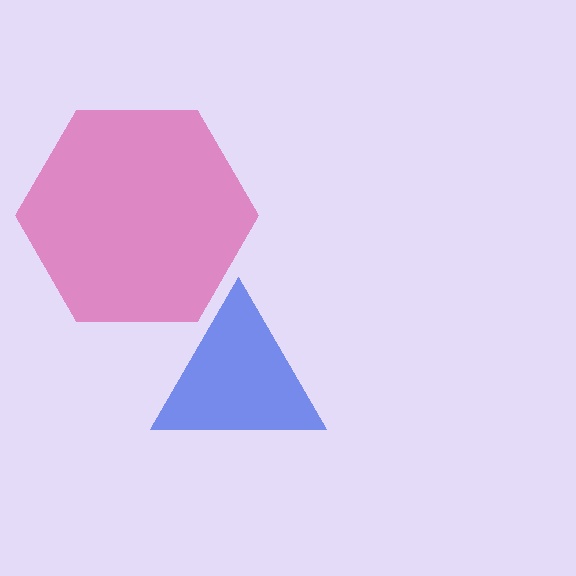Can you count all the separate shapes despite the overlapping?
Yes, there are 2 separate shapes.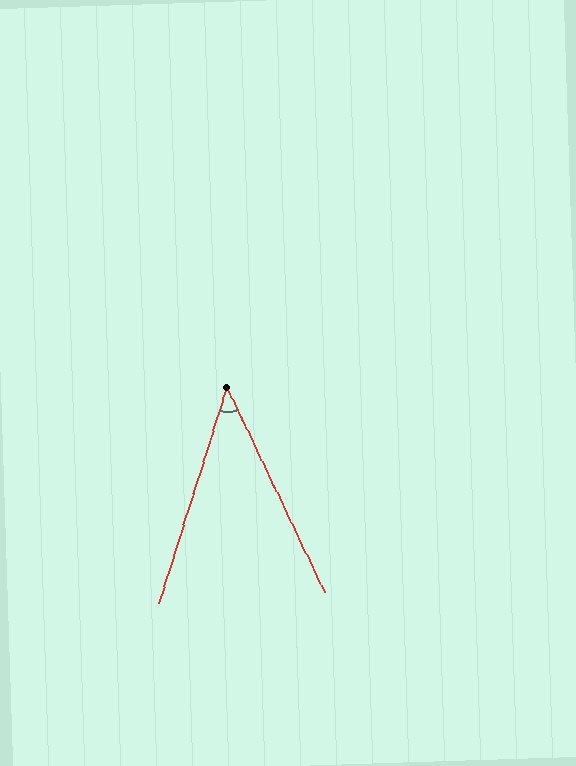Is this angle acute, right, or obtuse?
It is acute.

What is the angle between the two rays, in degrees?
Approximately 43 degrees.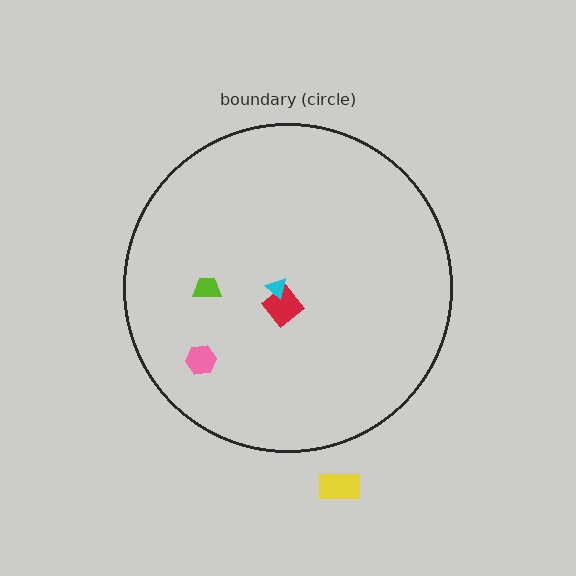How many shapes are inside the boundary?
4 inside, 1 outside.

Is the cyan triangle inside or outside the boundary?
Inside.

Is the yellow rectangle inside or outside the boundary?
Outside.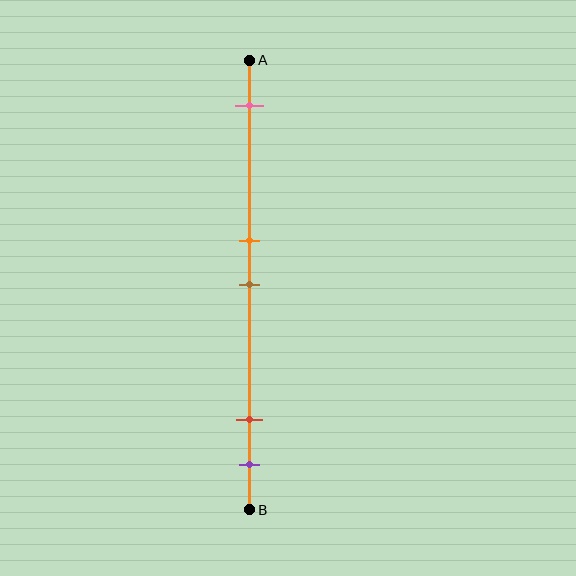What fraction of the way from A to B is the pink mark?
The pink mark is approximately 10% (0.1) of the way from A to B.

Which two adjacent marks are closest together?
The orange and brown marks are the closest adjacent pair.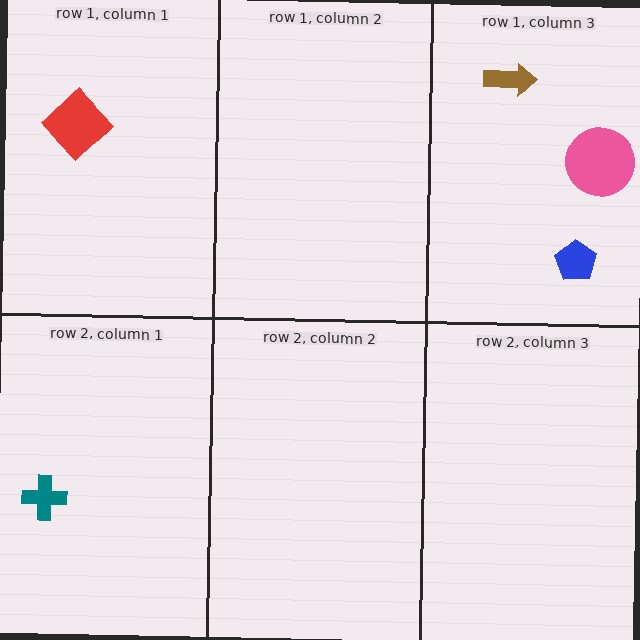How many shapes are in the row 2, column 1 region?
1.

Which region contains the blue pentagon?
The row 1, column 3 region.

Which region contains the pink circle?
The row 1, column 3 region.